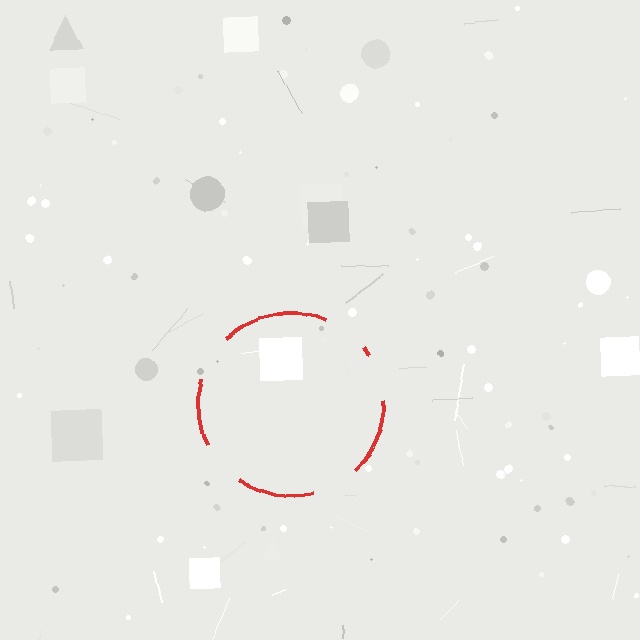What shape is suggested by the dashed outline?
The dashed outline suggests a circle.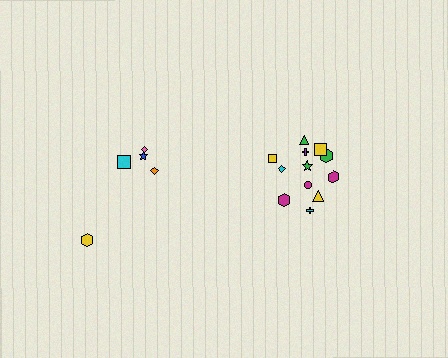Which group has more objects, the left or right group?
The right group.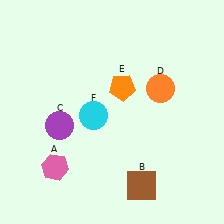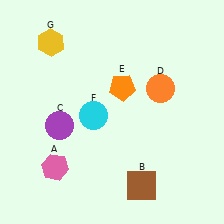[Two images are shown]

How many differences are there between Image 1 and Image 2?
There is 1 difference between the two images.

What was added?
A yellow hexagon (G) was added in Image 2.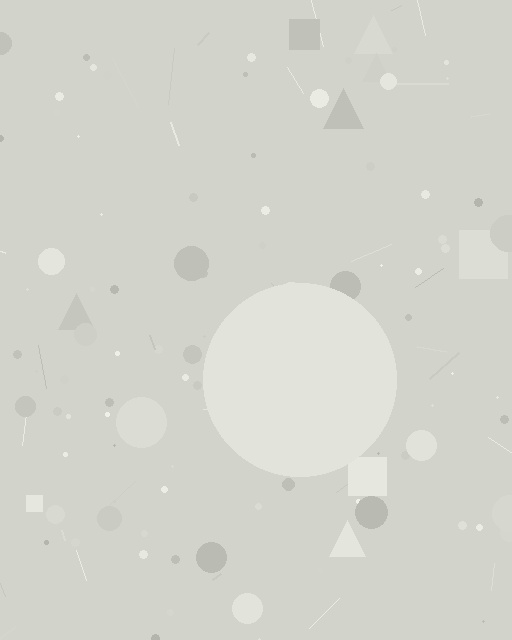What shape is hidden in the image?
A circle is hidden in the image.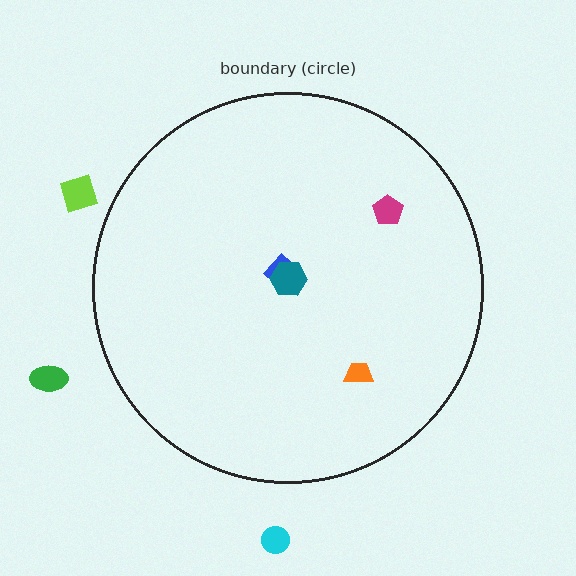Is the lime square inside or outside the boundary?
Outside.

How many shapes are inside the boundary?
4 inside, 3 outside.